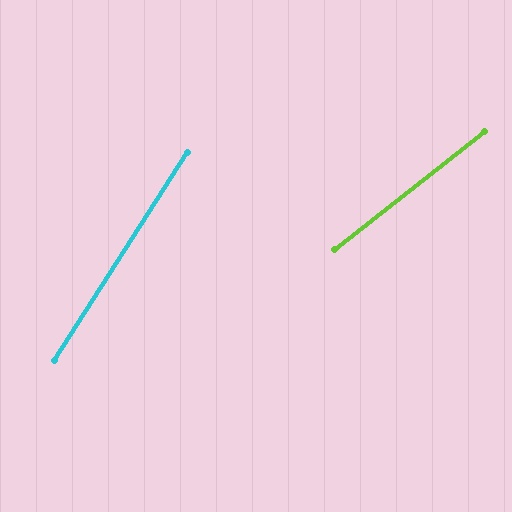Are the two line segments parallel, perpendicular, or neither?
Neither parallel nor perpendicular — they differ by about 19°.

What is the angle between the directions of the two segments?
Approximately 19 degrees.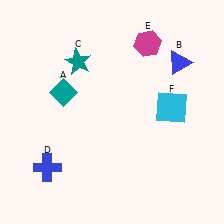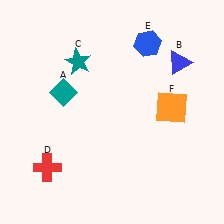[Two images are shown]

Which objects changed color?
D changed from blue to red. E changed from magenta to blue. F changed from cyan to orange.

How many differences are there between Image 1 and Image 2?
There are 3 differences between the two images.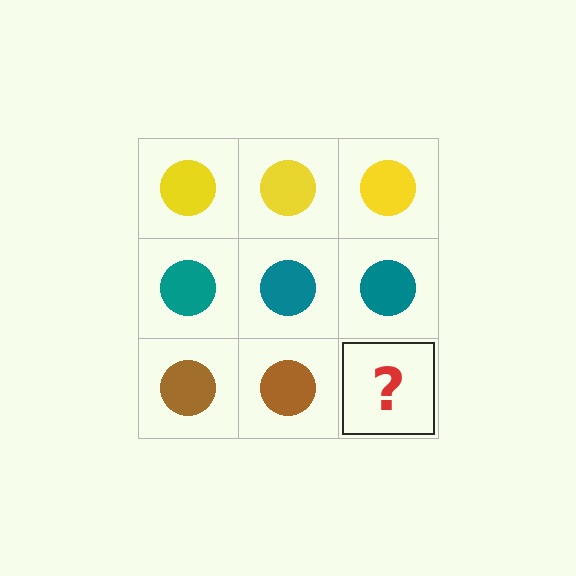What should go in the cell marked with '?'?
The missing cell should contain a brown circle.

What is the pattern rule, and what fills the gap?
The rule is that each row has a consistent color. The gap should be filled with a brown circle.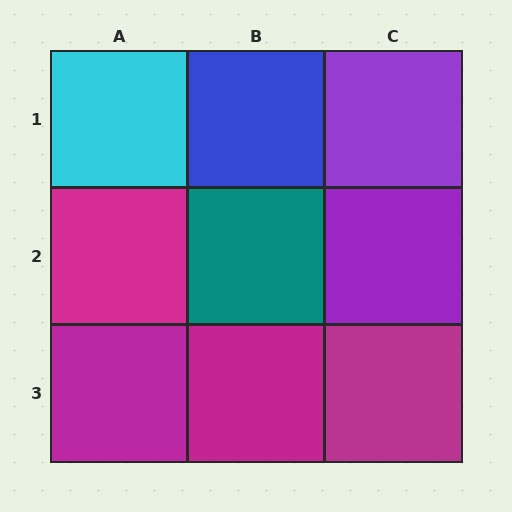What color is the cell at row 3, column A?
Magenta.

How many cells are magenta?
4 cells are magenta.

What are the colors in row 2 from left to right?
Magenta, teal, purple.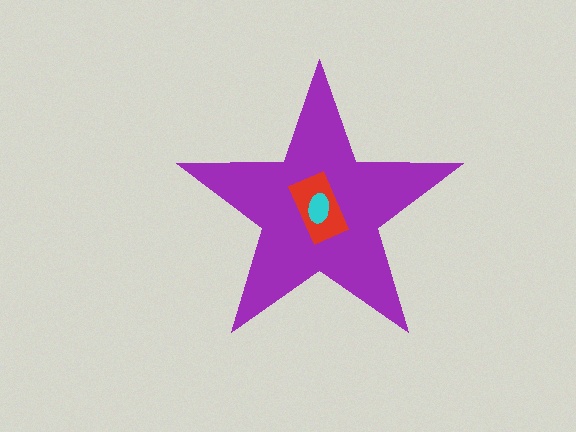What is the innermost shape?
The cyan ellipse.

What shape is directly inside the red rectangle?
The cyan ellipse.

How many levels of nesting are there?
3.